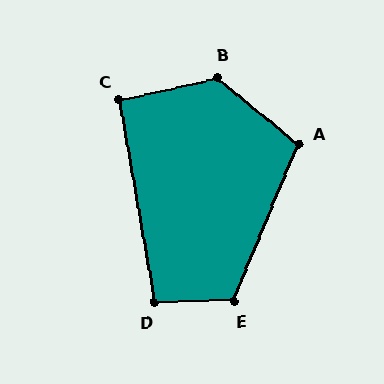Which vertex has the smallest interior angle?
C, at approximately 93 degrees.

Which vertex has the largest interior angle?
B, at approximately 128 degrees.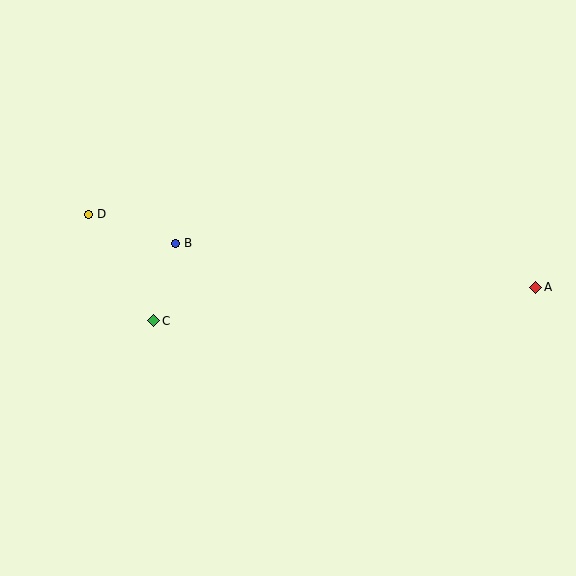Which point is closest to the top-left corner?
Point D is closest to the top-left corner.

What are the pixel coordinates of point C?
Point C is at (154, 321).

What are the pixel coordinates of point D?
Point D is at (89, 214).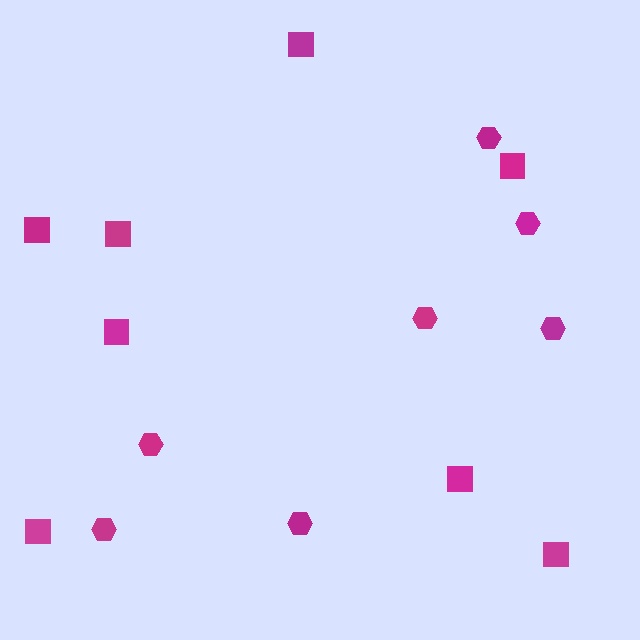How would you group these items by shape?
There are 2 groups: one group of squares (8) and one group of hexagons (7).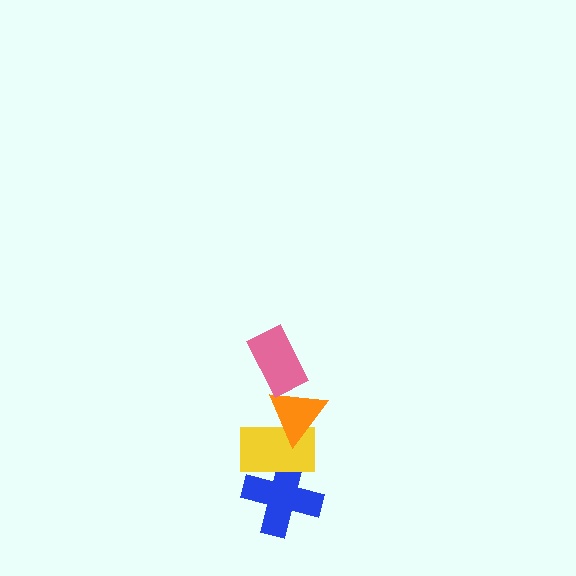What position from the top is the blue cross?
The blue cross is 4th from the top.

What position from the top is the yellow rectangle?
The yellow rectangle is 3rd from the top.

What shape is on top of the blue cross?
The yellow rectangle is on top of the blue cross.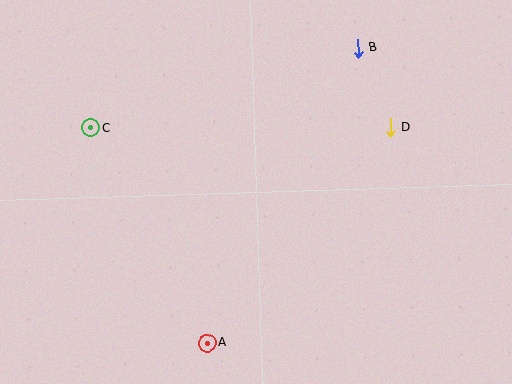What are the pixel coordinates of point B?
Point B is at (358, 48).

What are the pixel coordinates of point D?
Point D is at (390, 128).